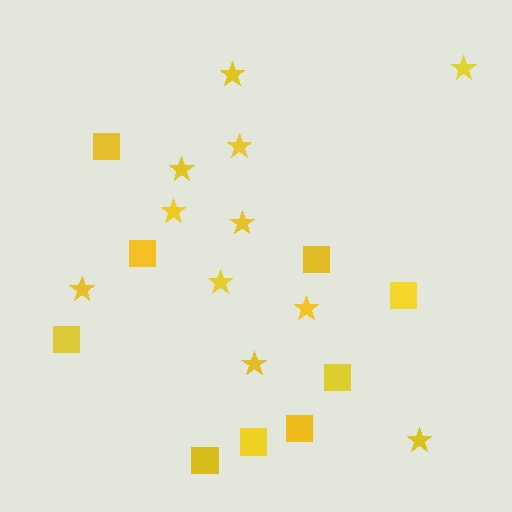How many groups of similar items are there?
There are 2 groups: one group of stars (11) and one group of squares (9).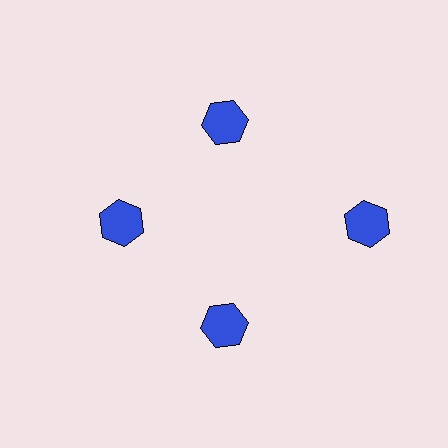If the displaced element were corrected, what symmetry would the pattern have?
It would have 4-fold rotational symmetry — the pattern would map onto itself every 90 degrees.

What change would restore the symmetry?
The symmetry would be restored by moving it inward, back onto the ring so that all 4 hexagons sit at equal angles and equal distance from the center.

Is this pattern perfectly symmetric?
No. The 4 blue hexagons are arranged in a ring, but one element near the 3 o'clock position is pushed outward from the center, breaking the 4-fold rotational symmetry.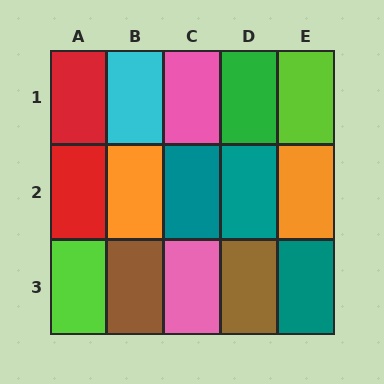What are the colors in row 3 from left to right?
Lime, brown, pink, brown, teal.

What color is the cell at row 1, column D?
Green.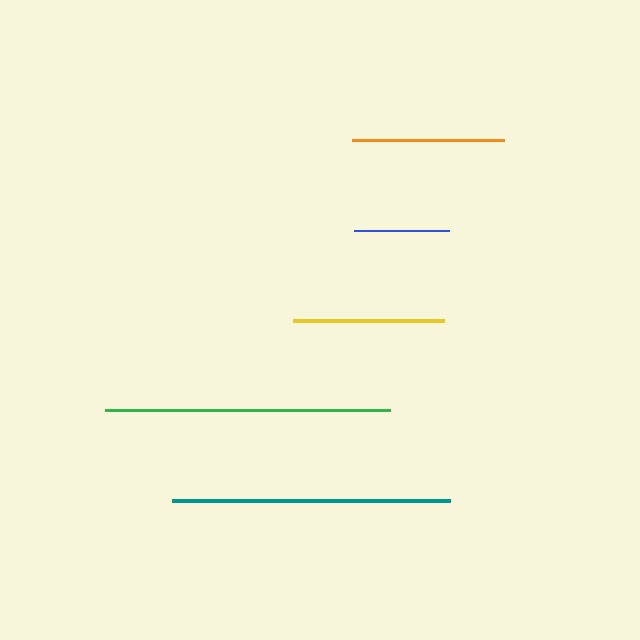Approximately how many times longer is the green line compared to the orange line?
The green line is approximately 1.9 times the length of the orange line.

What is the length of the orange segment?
The orange segment is approximately 152 pixels long.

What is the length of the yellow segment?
The yellow segment is approximately 151 pixels long.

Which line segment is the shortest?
The blue line is the shortest at approximately 95 pixels.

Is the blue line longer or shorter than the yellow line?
The yellow line is longer than the blue line.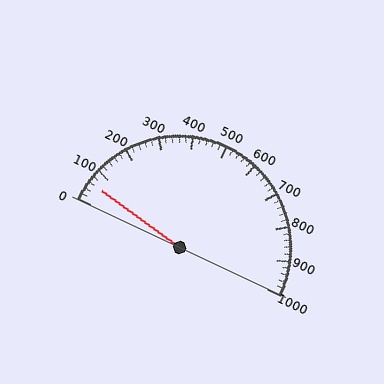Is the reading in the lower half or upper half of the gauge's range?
The reading is in the lower half of the range (0 to 1000).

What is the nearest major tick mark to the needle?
The nearest major tick mark is 100.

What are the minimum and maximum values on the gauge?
The gauge ranges from 0 to 1000.